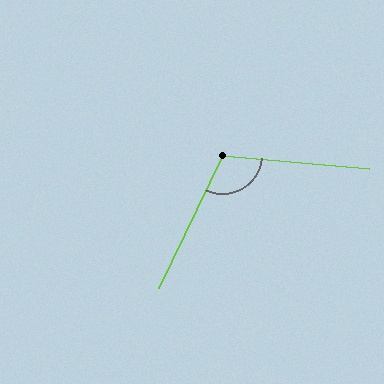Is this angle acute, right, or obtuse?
It is obtuse.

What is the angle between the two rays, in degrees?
Approximately 111 degrees.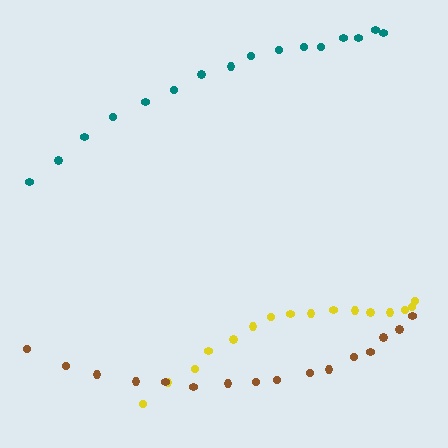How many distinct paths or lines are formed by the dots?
There are 3 distinct paths.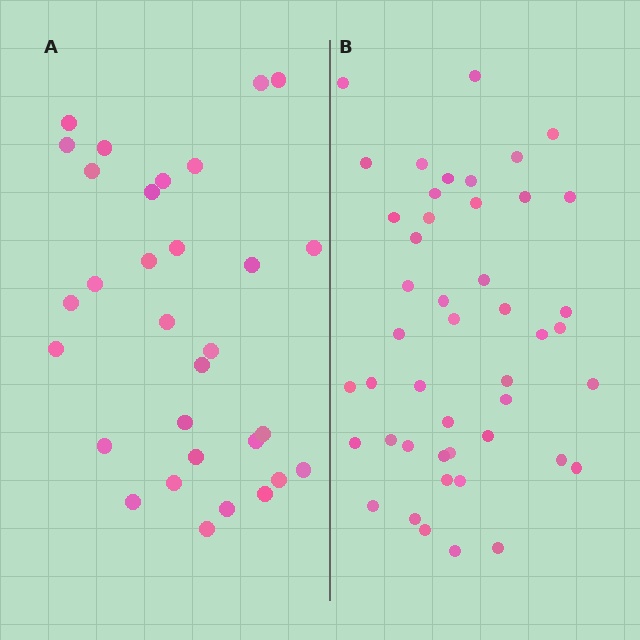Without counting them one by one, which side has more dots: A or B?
Region B (the right region) has more dots.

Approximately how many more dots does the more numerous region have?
Region B has approximately 15 more dots than region A.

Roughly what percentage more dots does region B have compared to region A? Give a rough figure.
About 50% more.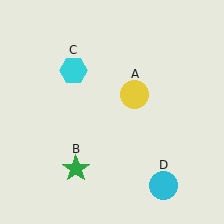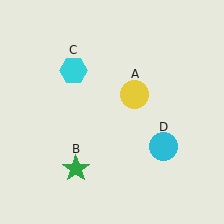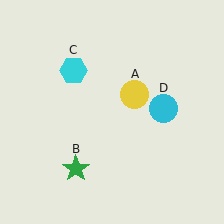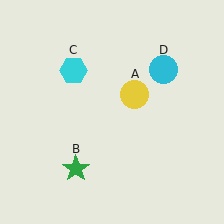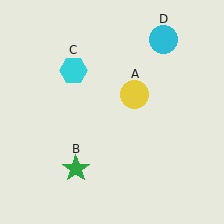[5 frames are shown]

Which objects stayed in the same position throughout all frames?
Yellow circle (object A) and green star (object B) and cyan hexagon (object C) remained stationary.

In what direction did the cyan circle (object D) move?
The cyan circle (object D) moved up.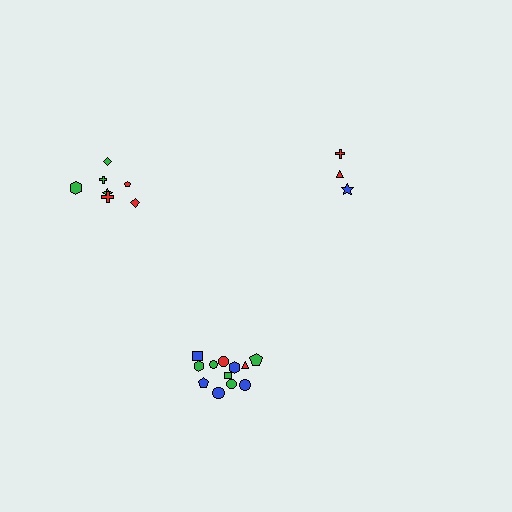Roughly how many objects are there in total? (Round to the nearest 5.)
Roughly 20 objects in total.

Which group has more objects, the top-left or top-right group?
The top-left group.